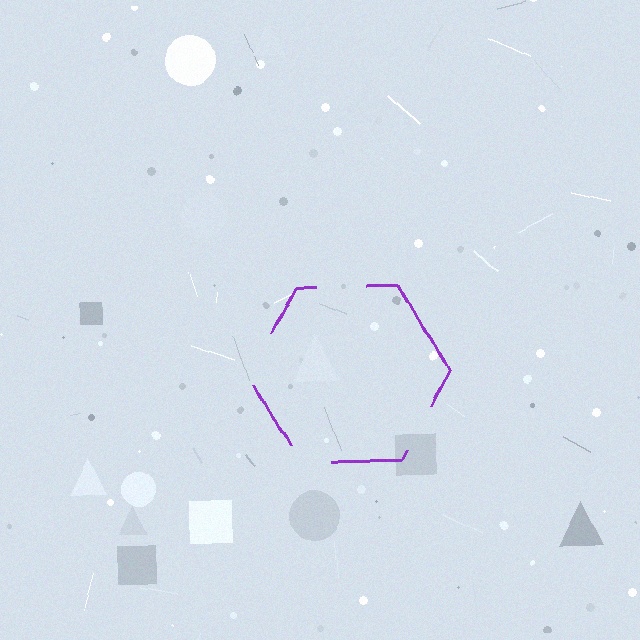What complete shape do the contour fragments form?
The contour fragments form a hexagon.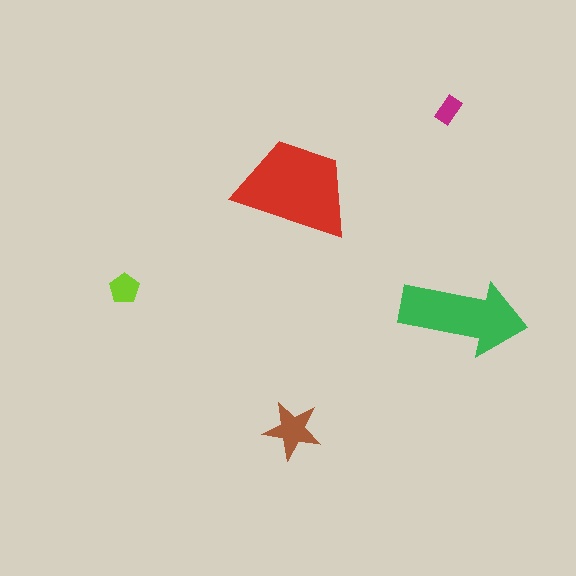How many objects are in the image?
There are 5 objects in the image.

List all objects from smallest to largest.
The magenta rectangle, the lime pentagon, the brown star, the green arrow, the red trapezoid.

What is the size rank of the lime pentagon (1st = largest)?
4th.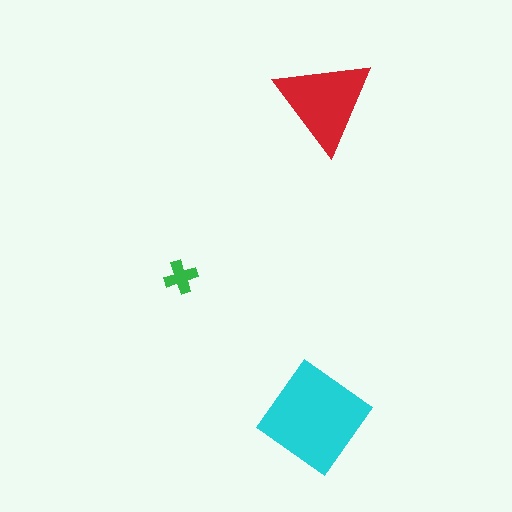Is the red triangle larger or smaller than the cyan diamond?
Smaller.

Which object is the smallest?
The green cross.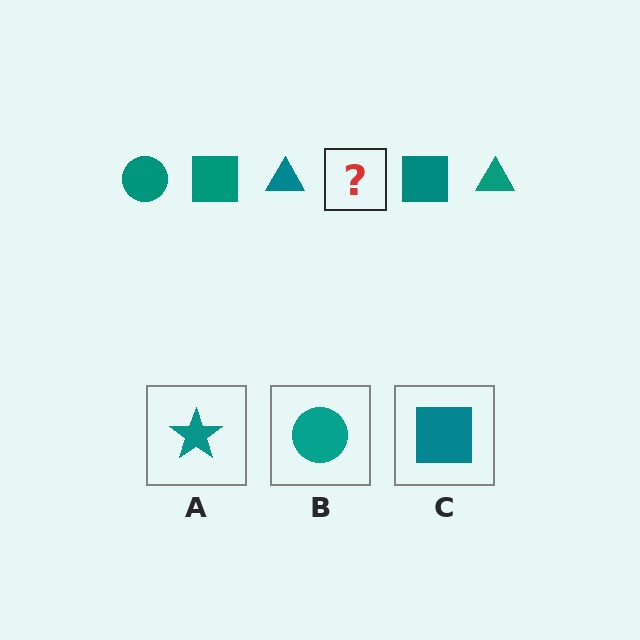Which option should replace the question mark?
Option B.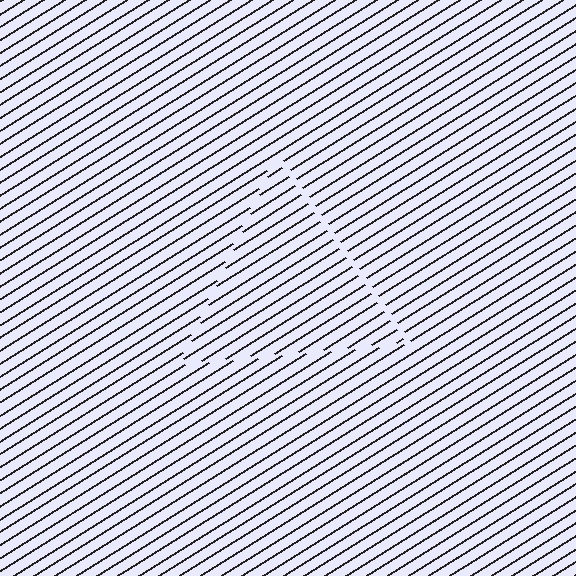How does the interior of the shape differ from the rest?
The interior of the shape contains the same grating, shifted by half a period — the contour is defined by the phase discontinuity where line-ends from the inner and outer gratings abut.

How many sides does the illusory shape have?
3 sides — the line-ends trace a triangle.